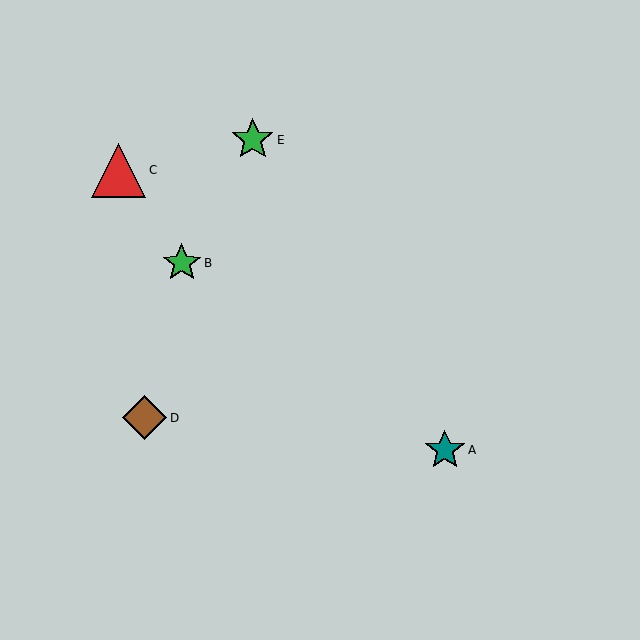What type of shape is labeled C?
Shape C is a red triangle.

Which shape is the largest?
The red triangle (labeled C) is the largest.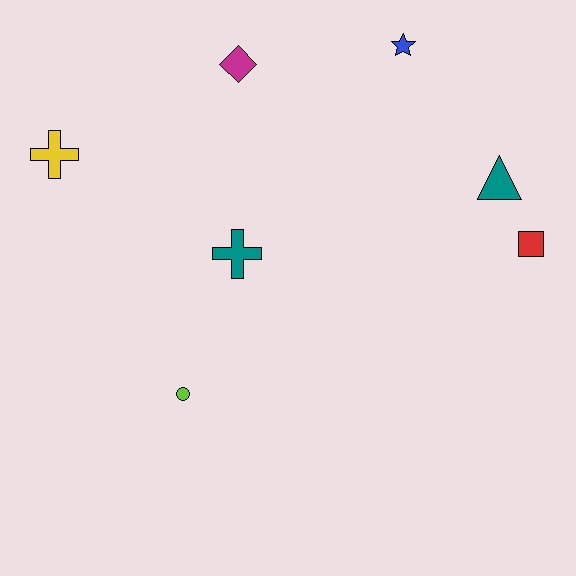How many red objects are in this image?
There is 1 red object.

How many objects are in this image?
There are 7 objects.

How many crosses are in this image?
There are 2 crosses.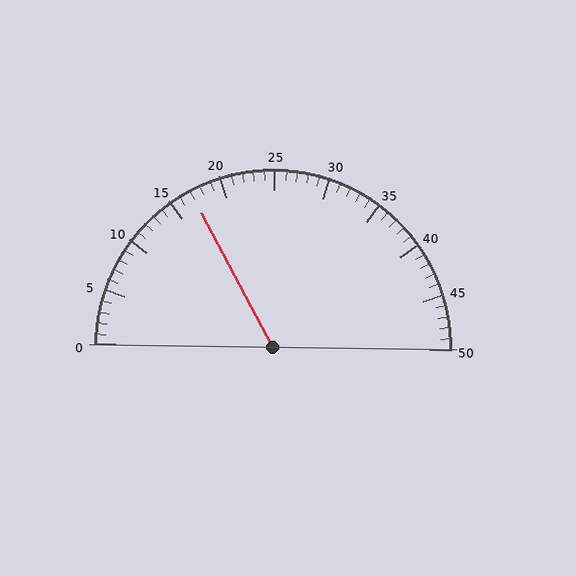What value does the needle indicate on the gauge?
The needle indicates approximately 17.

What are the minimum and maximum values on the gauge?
The gauge ranges from 0 to 50.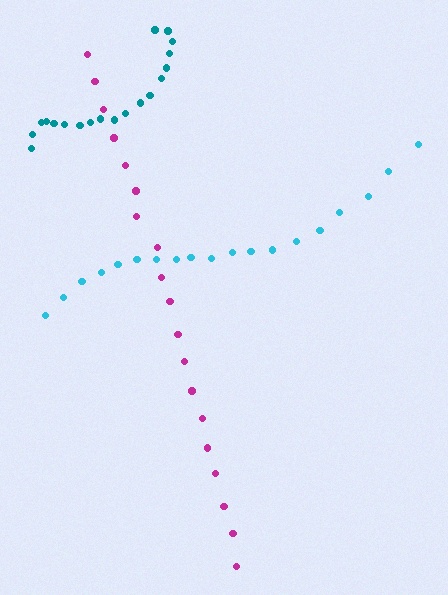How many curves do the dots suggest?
There are 3 distinct paths.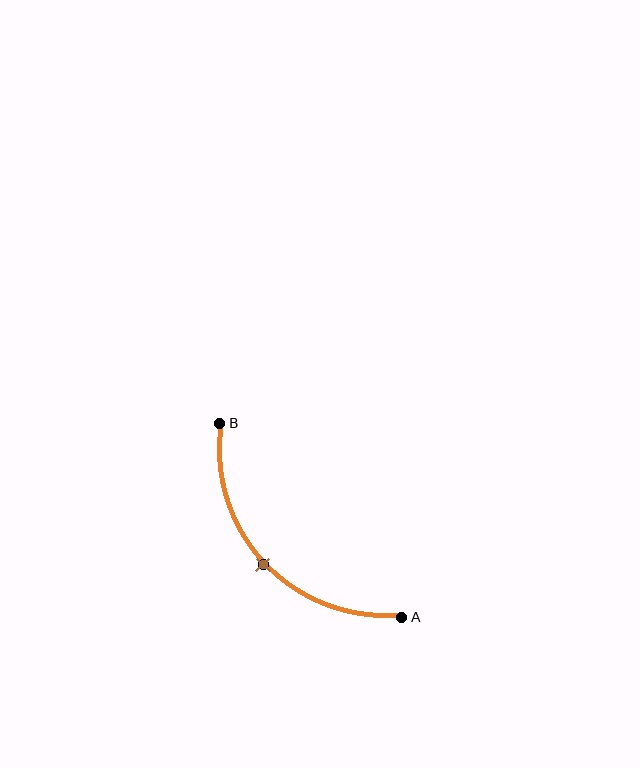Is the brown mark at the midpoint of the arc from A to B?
Yes. The brown mark lies on the arc at equal arc-length from both A and B — it is the arc midpoint.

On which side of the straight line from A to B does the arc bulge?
The arc bulges below and to the left of the straight line connecting A and B.